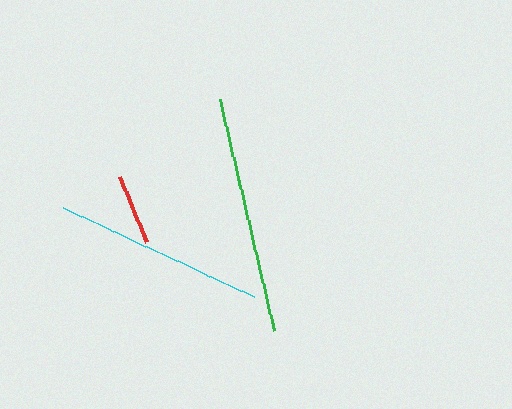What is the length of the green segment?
The green segment is approximately 238 pixels long.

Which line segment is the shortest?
The red line is the shortest at approximately 70 pixels.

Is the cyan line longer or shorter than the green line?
The green line is longer than the cyan line.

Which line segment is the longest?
The green line is the longest at approximately 238 pixels.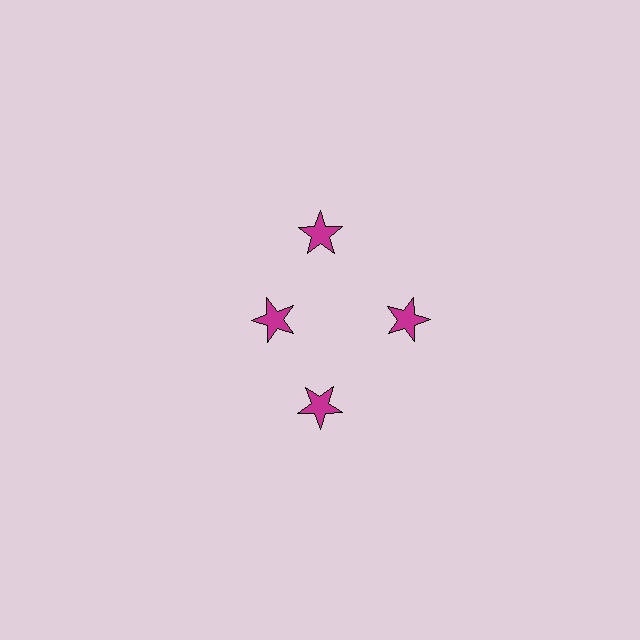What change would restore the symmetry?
The symmetry would be restored by moving it outward, back onto the ring so that all 4 stars sit at equal angles and equal distance from the center.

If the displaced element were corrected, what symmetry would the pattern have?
It would have 4-fold rotational symmetry — the pattern would map onto itself every 90 degrees.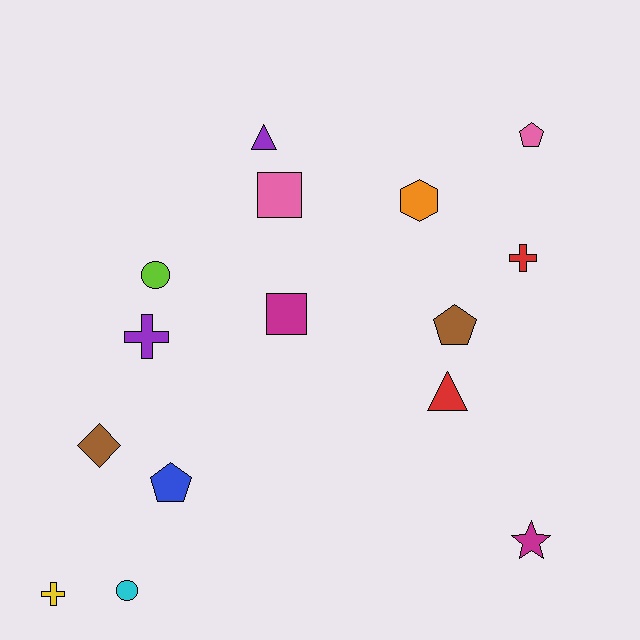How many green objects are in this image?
There are no green objects.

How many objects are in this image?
There are 15 objects.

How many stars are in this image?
There is 1 star.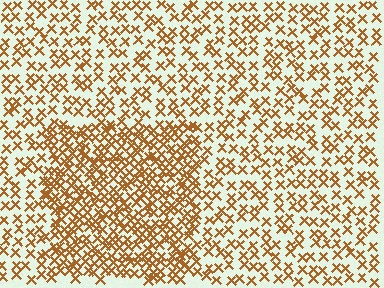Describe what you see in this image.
The image contains small brown elements arranged at two different densities. A rectangle-shaped region is visible where the elements are more densely packed than the surrounding area.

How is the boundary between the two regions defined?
The boundary is defined by a change in element density (approximately 2.0x ratio). All elements are the same color, size, and shape.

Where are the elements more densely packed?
The elements are more densely packed inside the rectangle boundary.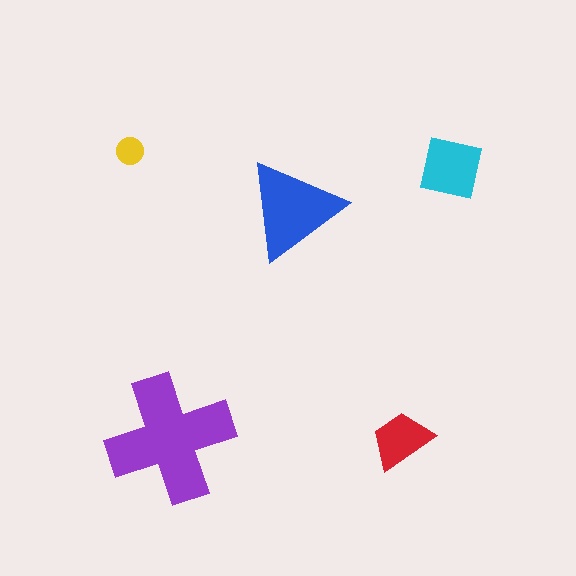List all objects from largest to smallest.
The purple cross, the blue triangle, the cyan square, the red trapezoid, the yellow circle.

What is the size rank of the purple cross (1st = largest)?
1st.